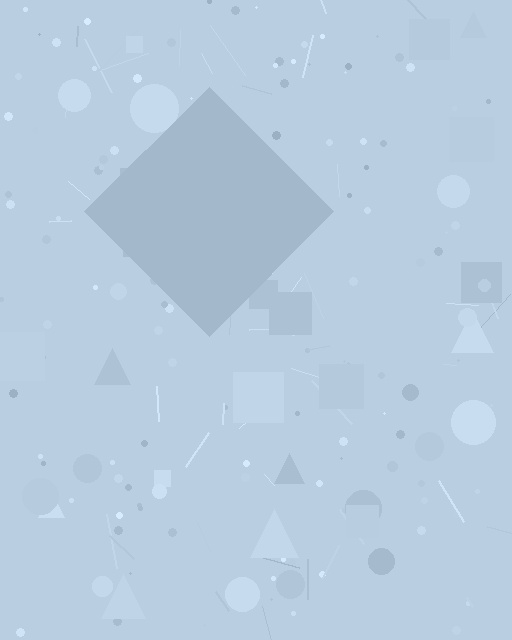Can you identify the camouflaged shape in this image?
The camouflaged shape is a diamond.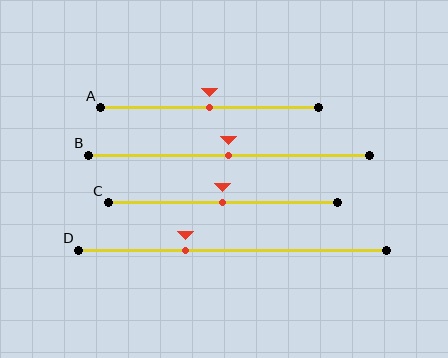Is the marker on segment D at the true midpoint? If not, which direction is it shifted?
No, the marker on segment D is shifted to the left by about 15% of the segment length.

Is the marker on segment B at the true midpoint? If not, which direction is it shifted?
Yes, the marker on segment B is at the true midpoint.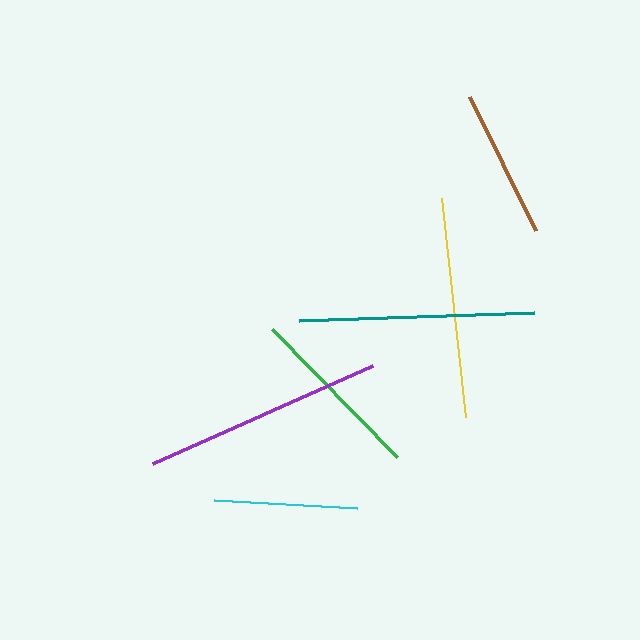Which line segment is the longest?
The purple line is the longest at approximately 241 pixels.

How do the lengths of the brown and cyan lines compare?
The brown and cyan lines are approximately the same length.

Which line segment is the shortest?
The cyan line is the shortest at approximately 144 pixels.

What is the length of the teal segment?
The teal segment is approximately 235 pixels long.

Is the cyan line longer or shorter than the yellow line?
The yellow line is longer than the cyan line.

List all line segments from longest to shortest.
From longest to shortest: purple, teal, yellow, green, brown, cyan.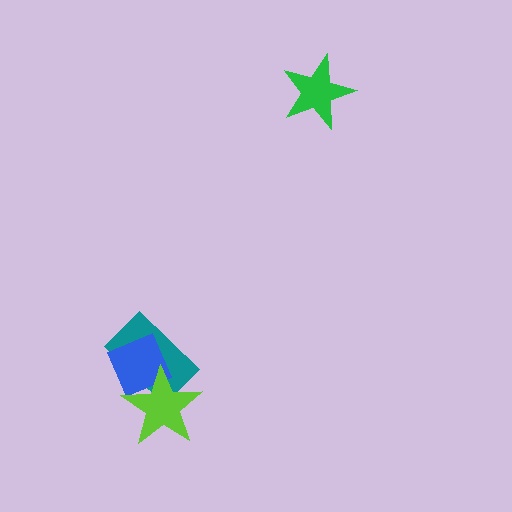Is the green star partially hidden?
No, no other shape covers it.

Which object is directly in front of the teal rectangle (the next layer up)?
The blue diamond is directly in front of the teal rectangle.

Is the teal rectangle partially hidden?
Yes, it is partially covered by another shape.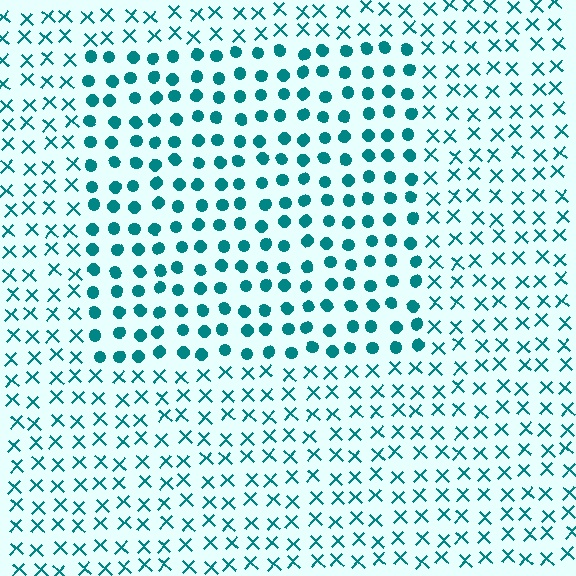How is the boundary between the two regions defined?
The boundary is defined by a change in element shape: circles inside vs. X marks outside. All elements share the same color and spacing.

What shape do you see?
I see a rectangle.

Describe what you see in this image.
The image is filled with small teal elements arranged in a uniform grid. A rectangle-shaped region contains circles, while the surrounding area contains X marks. The boundary is defined purely by the change in element shape.